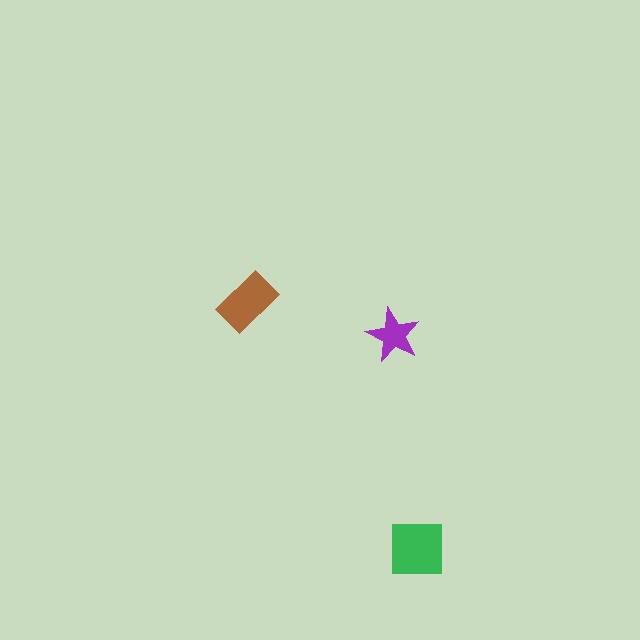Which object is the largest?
The green square.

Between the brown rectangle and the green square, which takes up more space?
The green square.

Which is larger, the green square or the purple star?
The green square.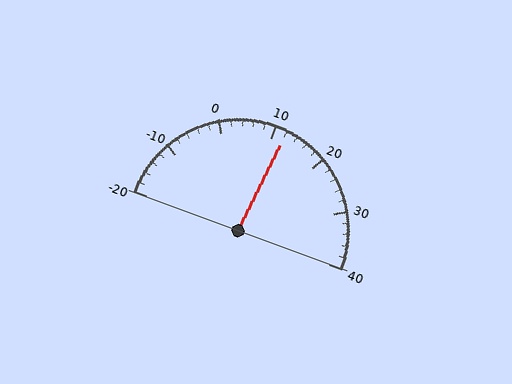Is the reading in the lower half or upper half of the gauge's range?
The reading is in the upper half of the range (-20 to 40).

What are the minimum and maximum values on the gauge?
The gauge ranges from -20 to 40.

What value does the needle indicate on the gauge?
The needle indicates approximately 12.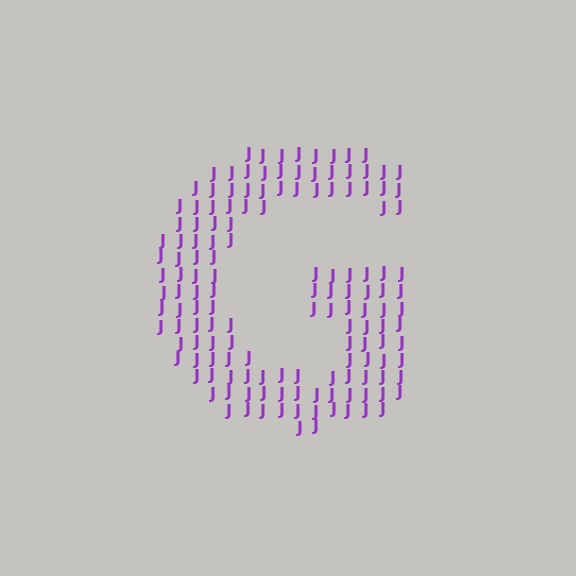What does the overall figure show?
The overall figure shows the letter G.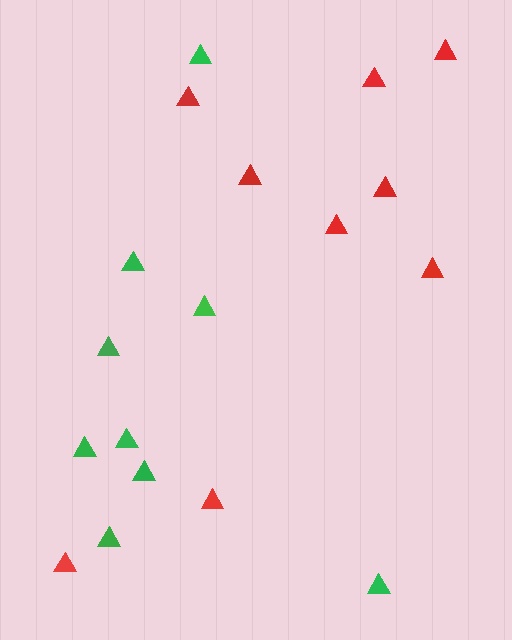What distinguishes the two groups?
There are 2 groups: one group of red triangles (9) and one group of green triangles (9).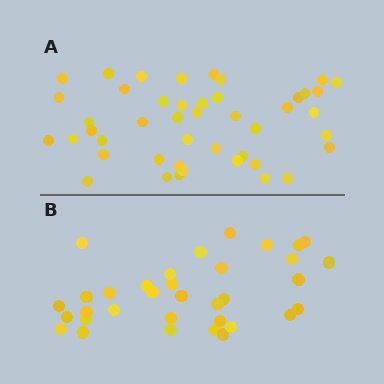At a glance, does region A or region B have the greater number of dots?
Region A (the top region) has more dots.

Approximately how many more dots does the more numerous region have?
Region A has roughly 12 or so more dots than region B.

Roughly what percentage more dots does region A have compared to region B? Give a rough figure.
About 30% more.